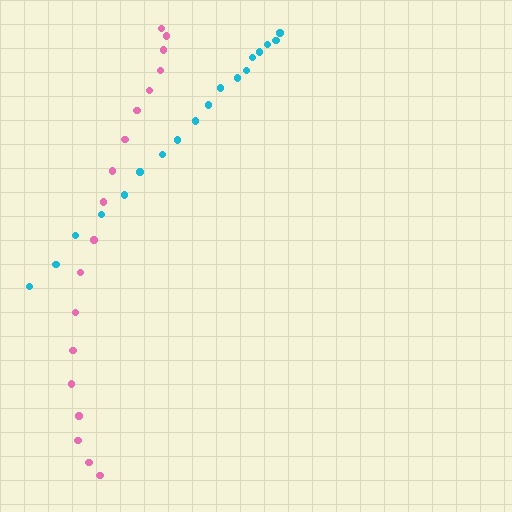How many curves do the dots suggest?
There are 2 distinct paths.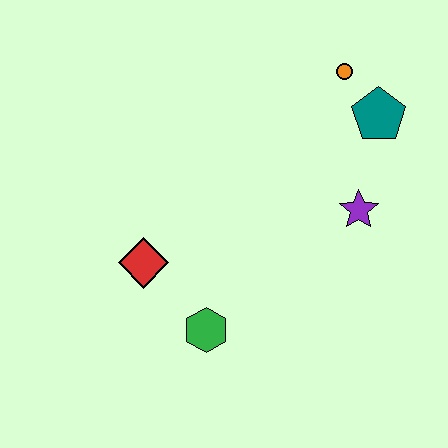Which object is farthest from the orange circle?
The green hexagon is farthest from the orange circle.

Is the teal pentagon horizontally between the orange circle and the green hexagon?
No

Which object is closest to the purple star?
The teal pentagon is closest to the purple star.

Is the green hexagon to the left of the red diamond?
No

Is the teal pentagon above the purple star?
Yes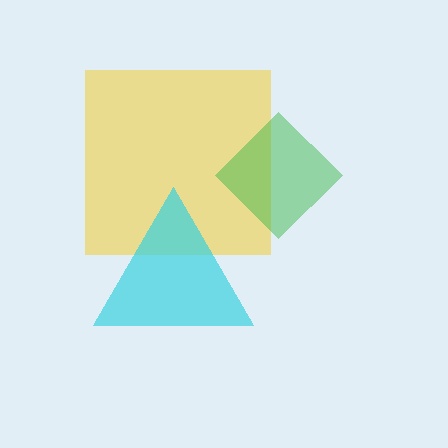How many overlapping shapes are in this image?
There are 3 overlapping shapes in the image.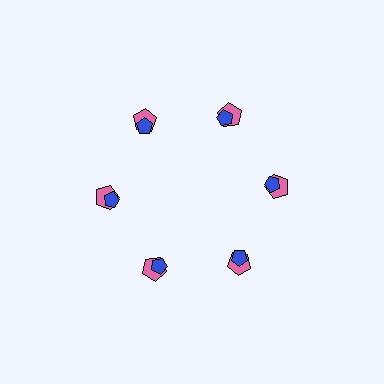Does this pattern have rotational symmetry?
Yes, this pattern has 6-fold rotational symmetry. It looks the same after rotating 60 degrees around the center.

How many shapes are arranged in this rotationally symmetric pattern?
There are 12 shapes, arranged in 6 groups of 2.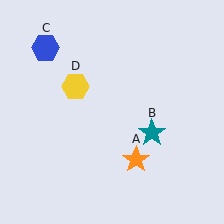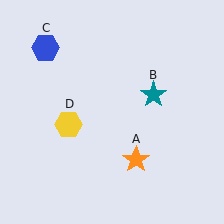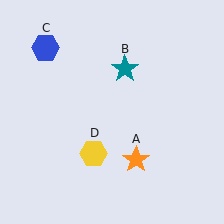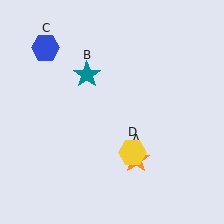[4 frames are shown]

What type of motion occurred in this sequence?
The teal star (object B), yellow hexagon (object D) rotated counterclockwise around the center of the scene.